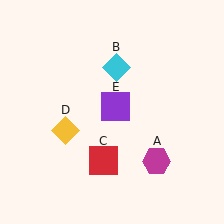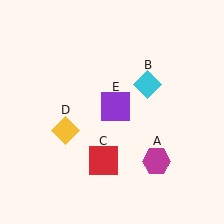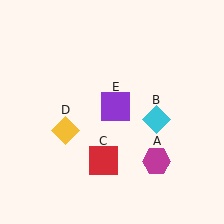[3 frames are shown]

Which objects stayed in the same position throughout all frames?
Magenta hexagon (object A) and red square (object C) and yellow diamond (object D) and purple square (object E) remained stationary.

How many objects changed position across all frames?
1 object changed position: cyan diamond (object B).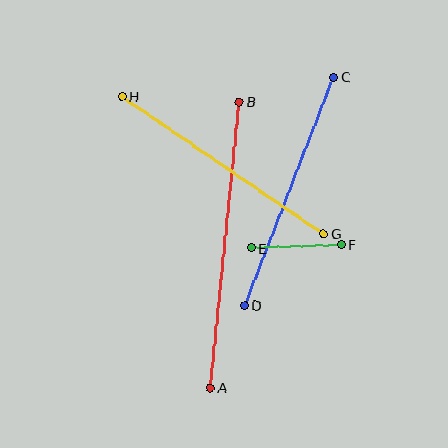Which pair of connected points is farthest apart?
Points A and B are farthest apart.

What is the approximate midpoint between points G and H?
The midpoint is at approximately (223, 165) pixels.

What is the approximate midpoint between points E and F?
The midpoint is at approximately (296, 246) pixels.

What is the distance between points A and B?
The distance is approximately 287 pixels.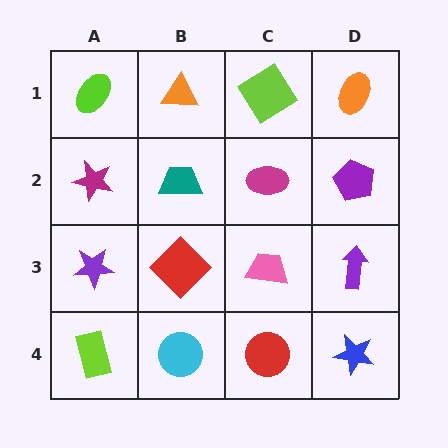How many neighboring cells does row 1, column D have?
2.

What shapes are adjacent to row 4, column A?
A purple star (row 3, column A), a cyan circle (row 4, column B).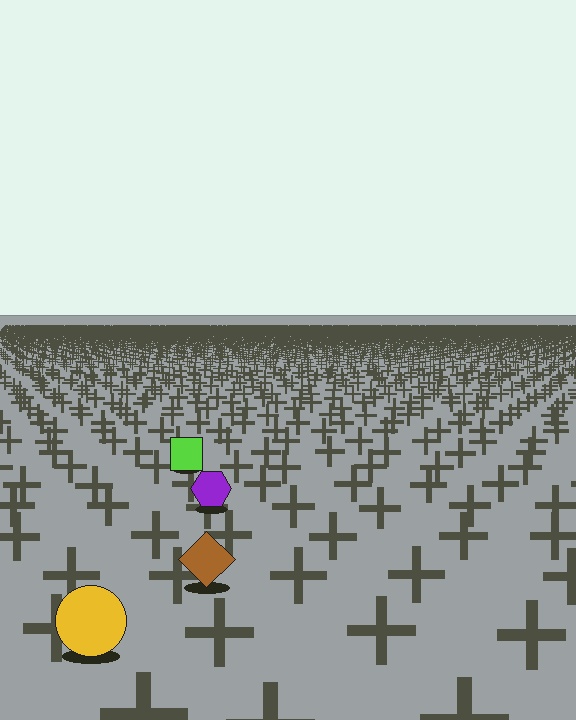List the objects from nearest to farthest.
From nearest to farthest: the yellow circle, the brown diamond, the purple hexagon, the lime square.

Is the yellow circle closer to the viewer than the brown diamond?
Yes. The yellow circle is closer — you can tell from the texture gradient: the ground texture is coarser near it.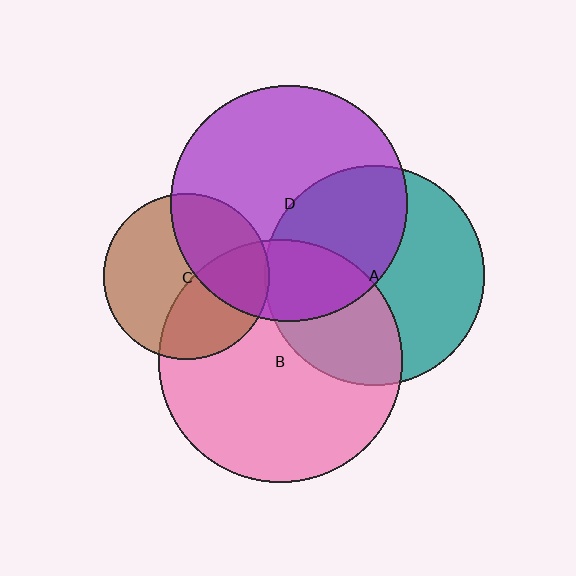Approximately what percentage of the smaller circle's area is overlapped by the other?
Approximately 40%.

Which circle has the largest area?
Circle B (pink).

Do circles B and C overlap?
Yes.